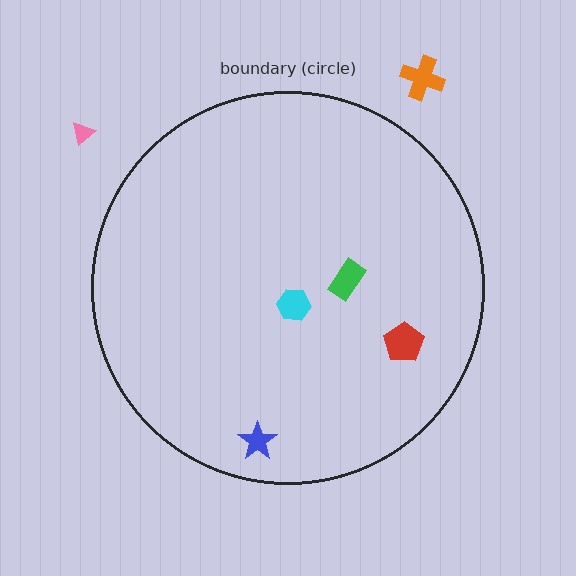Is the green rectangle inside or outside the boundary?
Inside.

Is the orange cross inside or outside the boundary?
Outside.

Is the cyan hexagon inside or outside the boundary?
Inside.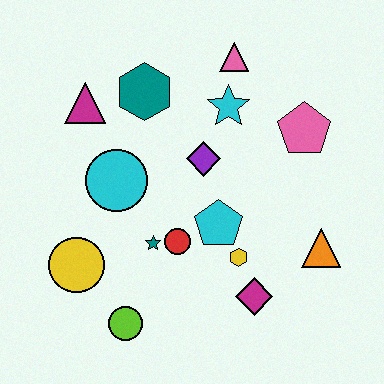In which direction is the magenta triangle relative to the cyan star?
The magenta triangle is to the left of the cyan star.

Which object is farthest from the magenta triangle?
The orange triangle is farthest from the magenta triangle.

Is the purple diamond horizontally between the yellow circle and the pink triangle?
Yes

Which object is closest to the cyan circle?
The teal star is closest to the cyan circle.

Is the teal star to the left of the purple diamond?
Yes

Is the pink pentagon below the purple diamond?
No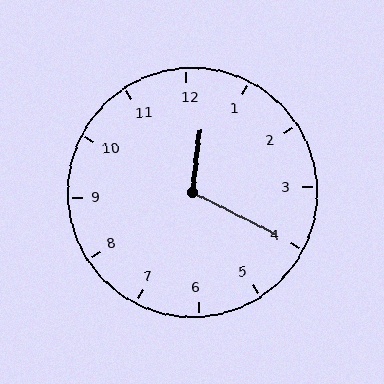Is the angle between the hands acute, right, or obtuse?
It is obtuse.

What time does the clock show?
12:20.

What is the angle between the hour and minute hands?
Approximately 110 degrees.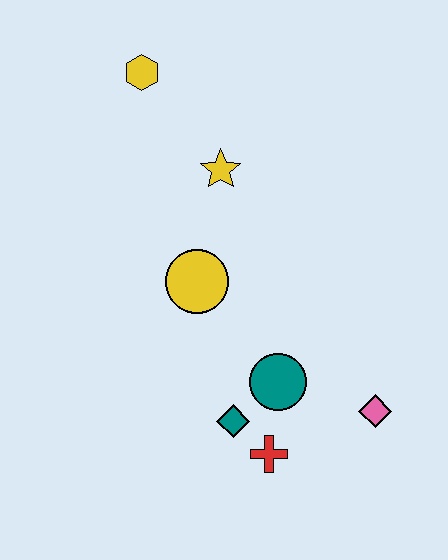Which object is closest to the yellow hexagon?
The yellow star is closest to the yellow hexagon.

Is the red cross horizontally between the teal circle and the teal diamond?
Yes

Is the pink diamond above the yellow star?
No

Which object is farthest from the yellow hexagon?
The pink diamond is farthest from the yellow hexagon.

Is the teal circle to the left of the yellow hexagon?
No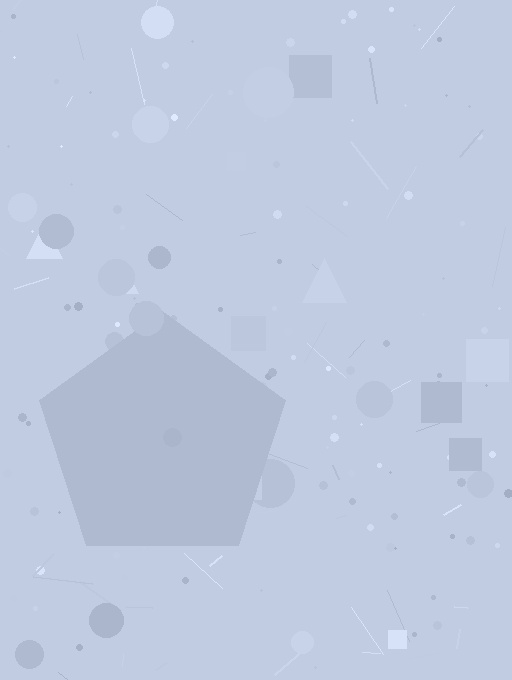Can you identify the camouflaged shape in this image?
The camouflaged shape is a pentagon.